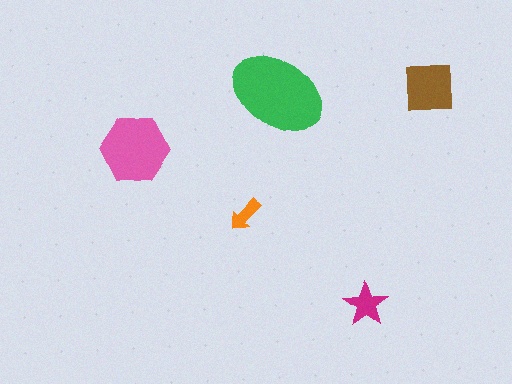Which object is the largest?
The green ellipse.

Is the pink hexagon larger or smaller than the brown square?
Larger.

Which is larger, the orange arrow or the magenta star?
The magenta star.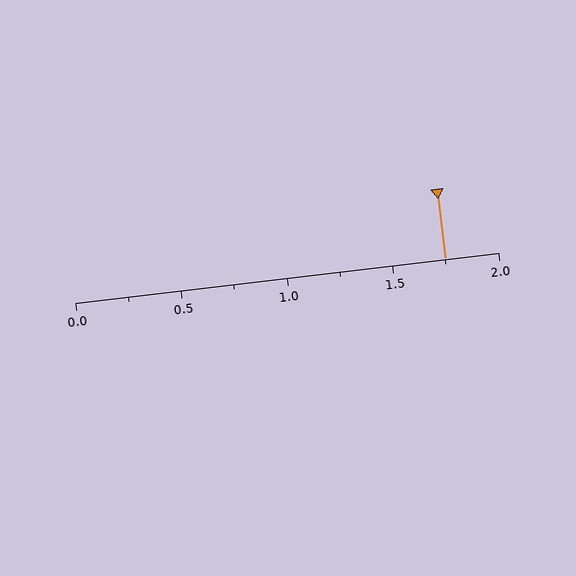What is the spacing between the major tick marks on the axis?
The major ticks are spaced 0.5 apart.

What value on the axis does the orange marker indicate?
The marker indicates approximately 1.75.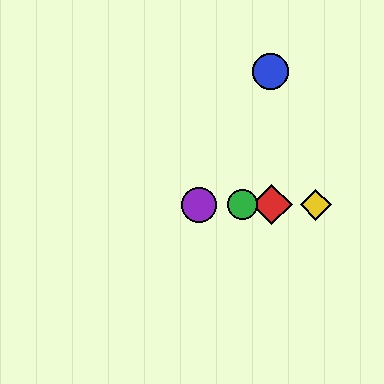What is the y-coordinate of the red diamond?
The red diamond is at y≈205.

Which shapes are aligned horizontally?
The red diamond, the green circle, the yellow diamond, the purple circle are aligned horizontally.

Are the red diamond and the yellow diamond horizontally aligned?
Yes, both are at y≈205.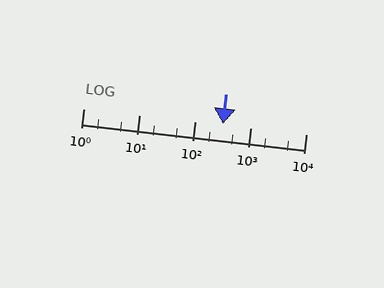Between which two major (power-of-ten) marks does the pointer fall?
The pointer is between 100 and 1000.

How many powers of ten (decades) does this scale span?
The scale spans 4 decades, from 1 to 10000.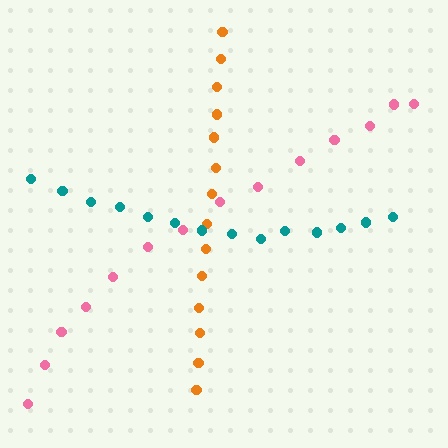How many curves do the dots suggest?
There are 3 distinct paths.